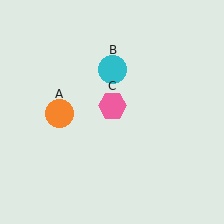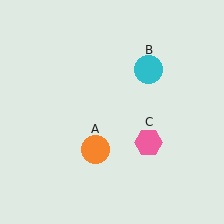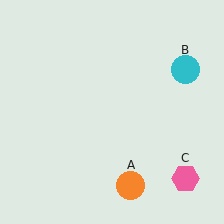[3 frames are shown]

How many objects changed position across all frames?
3 objects changed position: orange circle (object A), cyan circle (object B), pink hexagon (object C).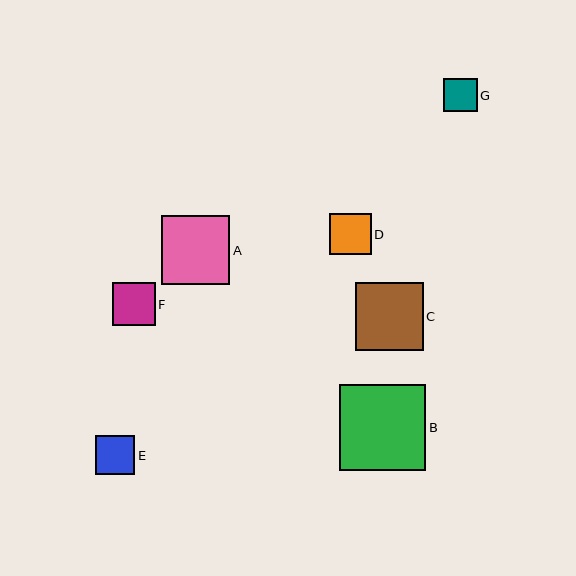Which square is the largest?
Square B is the largest with a size of approximately 87 pixels.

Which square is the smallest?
Square G is the smallest with a size of approximately 33 pixels.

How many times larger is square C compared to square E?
Square C is approximately 1.7 times the size of square E.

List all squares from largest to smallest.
From largest to smallest: B, A, C, F, D, E, G.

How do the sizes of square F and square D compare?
Square F and square D are approximately the same size.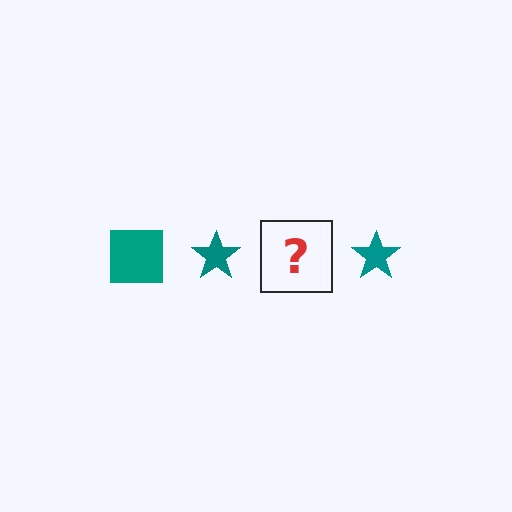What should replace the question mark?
The question mark should be replaced with a teal square.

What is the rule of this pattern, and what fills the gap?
The rule is that the pattern cycles through square, star shapes in teal. The gap should be filled with a teal square.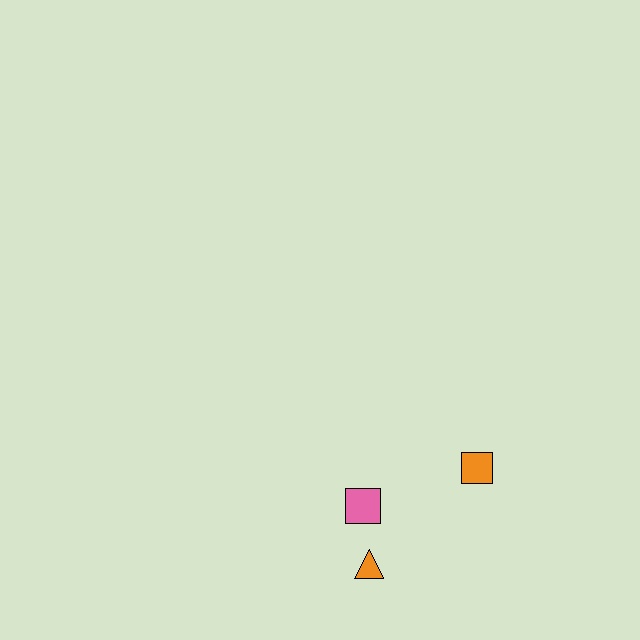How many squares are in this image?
There are 2 squares.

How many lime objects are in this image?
There are no lime objects.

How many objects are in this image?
There are 3 objects.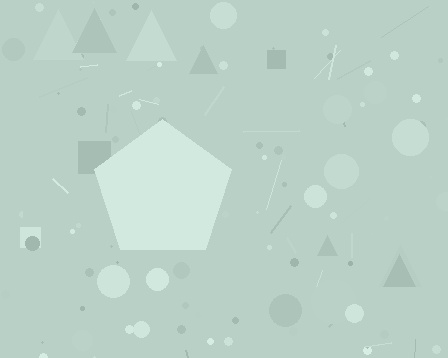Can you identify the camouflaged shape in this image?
The camouflaged shape is a pentagon.